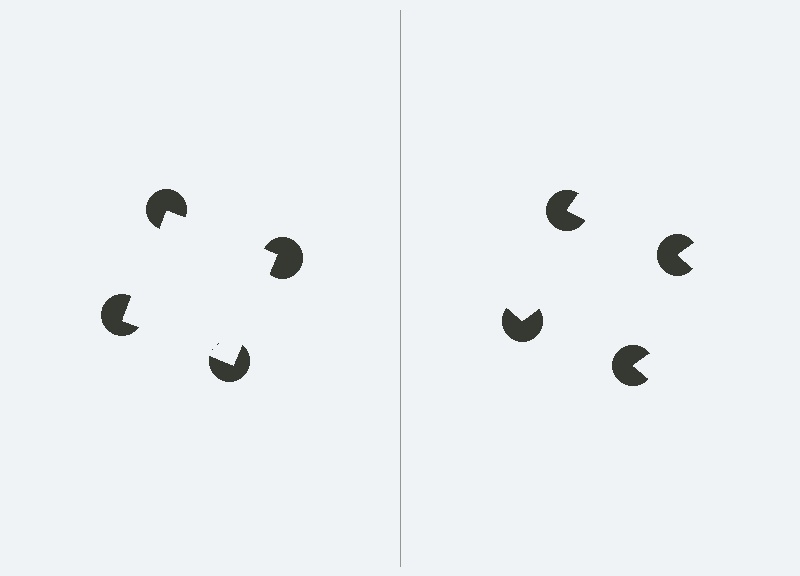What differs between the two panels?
The pac-man discs are positioned identically on both sides; only the wedge orientations differ. On the left they align to a square; on the right they are misaligned.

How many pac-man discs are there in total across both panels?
8 — 4 on each side.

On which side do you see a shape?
An illusory square appears on the left side. On the right side the wedge cuts are rotated, so no coherent shape forms.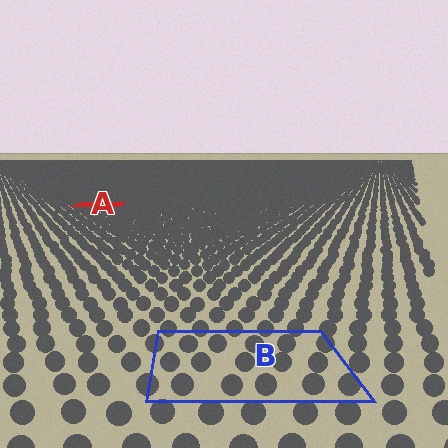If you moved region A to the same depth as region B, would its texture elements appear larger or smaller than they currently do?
They would appear larger. At a closer depth, the same texture elements are projected at a bigger on-screen size.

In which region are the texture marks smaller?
The texture marks are smaller in region A, because it is farther away.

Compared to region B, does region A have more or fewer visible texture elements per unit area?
Region A has more texture elements per unit area — they are packed more densely because it is farther away.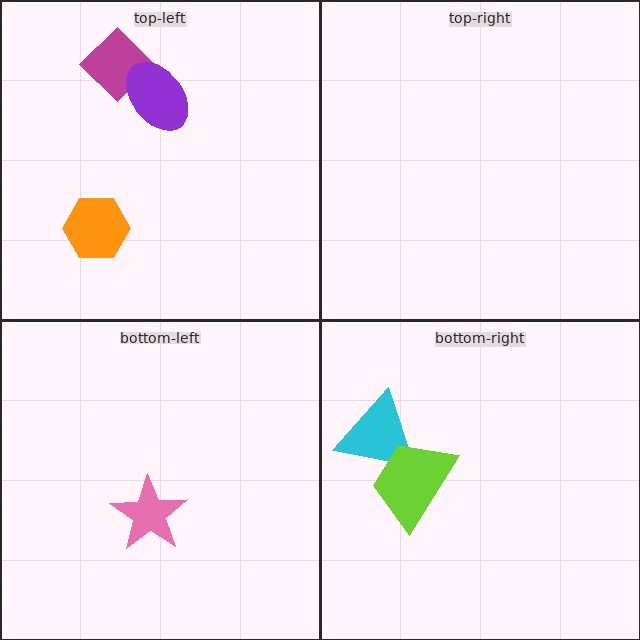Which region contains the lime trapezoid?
The bottom-right region.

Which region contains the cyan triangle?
The bottom-right region.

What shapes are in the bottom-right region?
The cyan triangle, the lime trapezoid.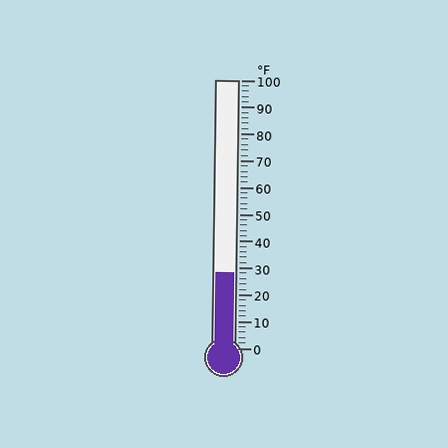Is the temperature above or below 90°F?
The temperature is below 90°F.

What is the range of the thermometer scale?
The thermometer scale ranges from 0°F to 100°F.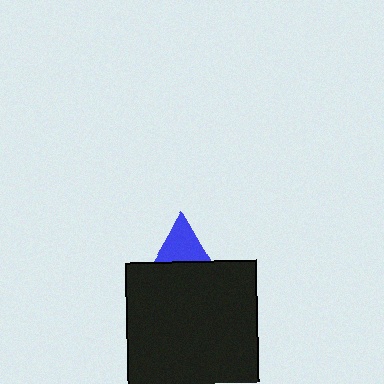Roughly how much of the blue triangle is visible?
A small part of it is visible (roughly 31%).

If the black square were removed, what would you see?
You would see the complete blue triangle.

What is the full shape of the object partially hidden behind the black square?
The partially hidden object is a blue triangle.